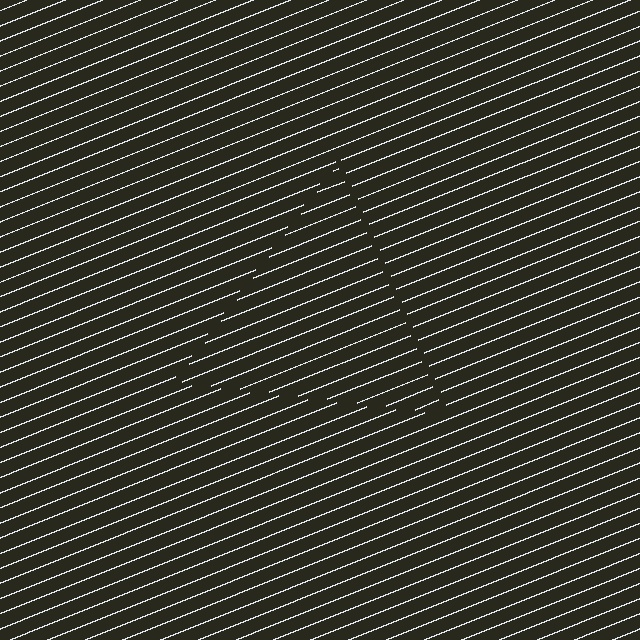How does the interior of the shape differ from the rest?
The interior of the shape contains the same grating, shifted by half a period — the contour is defined by the phase discontinuity where line-ends from the inner and outer gratings abut.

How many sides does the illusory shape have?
3 sides — the line-ends trace a triangle.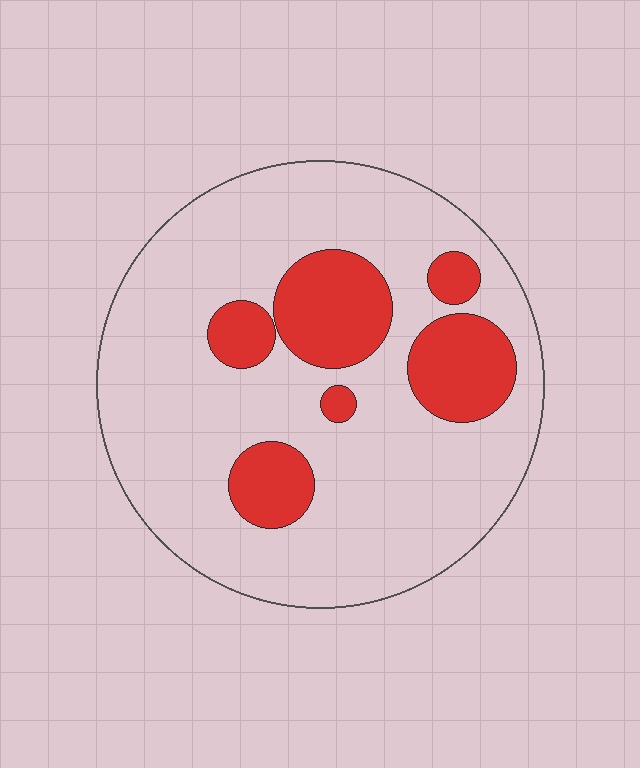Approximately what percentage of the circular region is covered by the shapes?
Approximately 20%.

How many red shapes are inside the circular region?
6.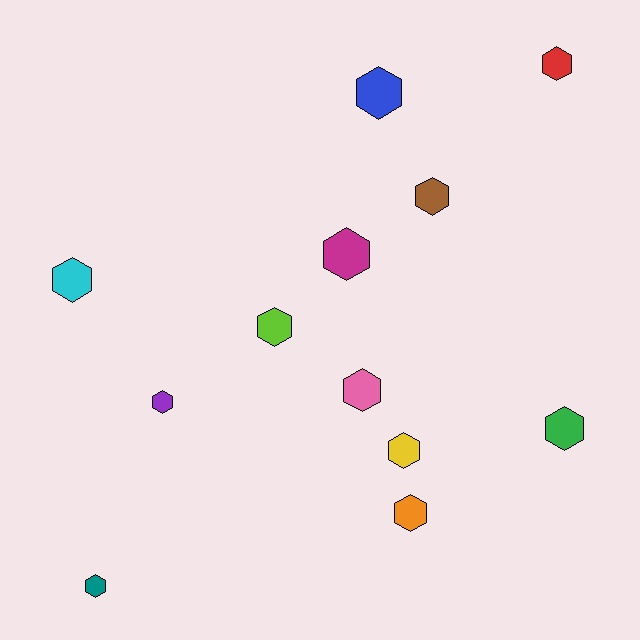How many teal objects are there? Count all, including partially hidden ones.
There is 1 teal object.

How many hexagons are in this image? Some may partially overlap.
There are 12 hexagons.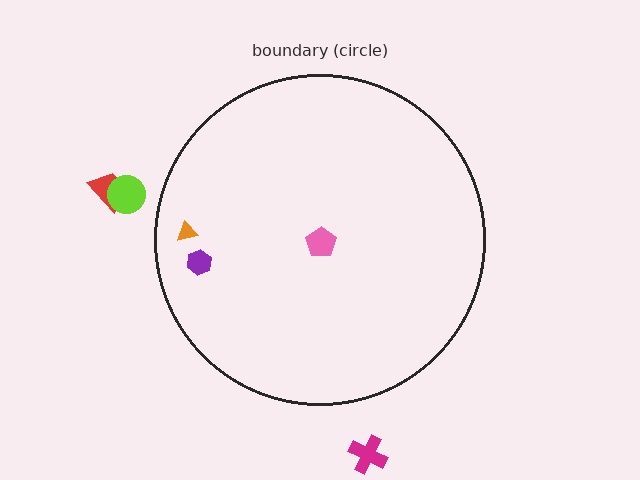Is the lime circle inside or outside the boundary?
Outside.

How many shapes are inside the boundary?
3 inside, 3 outside.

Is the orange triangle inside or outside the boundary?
Inside.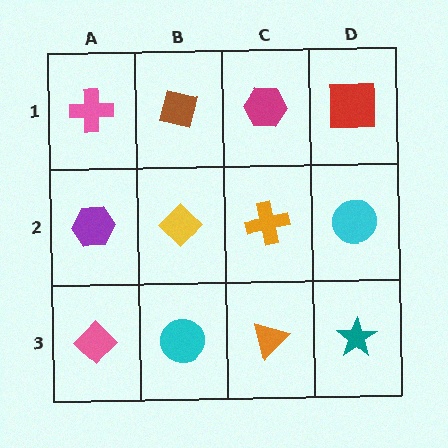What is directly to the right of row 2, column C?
A cyan circle.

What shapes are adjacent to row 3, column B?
A yellow diamond (row 2, column B), a pink diamond (row 3, column A), an orange triangle (row 3, column C).